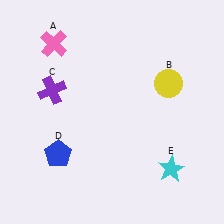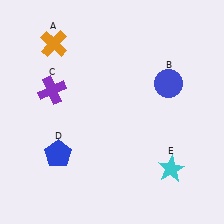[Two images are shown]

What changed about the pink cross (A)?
In Image 1, A is pink. In Image 2, it changed to orange.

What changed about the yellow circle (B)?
In Image 1, B is yellow. In Image 2, it changed to blue.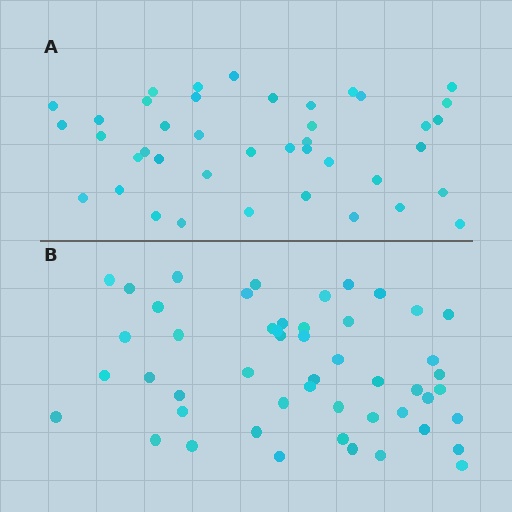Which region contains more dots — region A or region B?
Region B (the bottom region) has more dots.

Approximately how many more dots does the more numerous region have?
Region B has roughly 8 or so more dots than region A.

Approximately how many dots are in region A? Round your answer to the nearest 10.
About 40 dots. (The exact count is 41, which rounds to 40.)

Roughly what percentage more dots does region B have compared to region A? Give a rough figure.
About 20% more.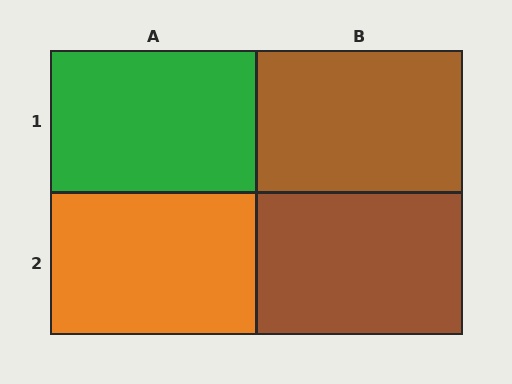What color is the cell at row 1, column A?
Green.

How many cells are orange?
1 cell is orange.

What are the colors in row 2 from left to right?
Orange, brown.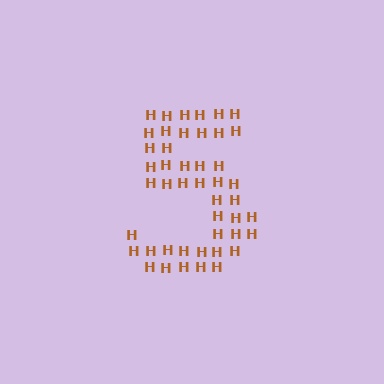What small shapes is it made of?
It is made of small letter H's.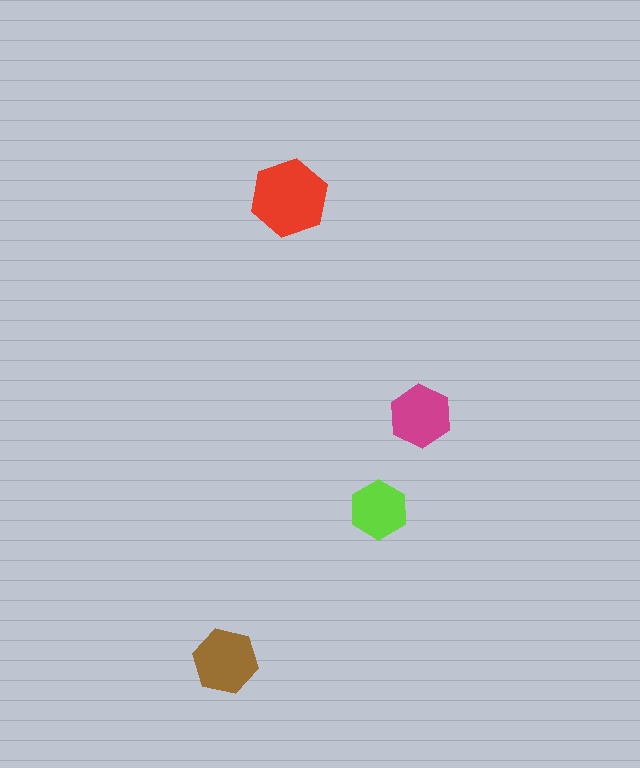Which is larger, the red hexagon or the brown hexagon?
The red one.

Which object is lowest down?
The brown hexagon is bottommost.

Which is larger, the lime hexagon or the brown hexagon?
The brown one.